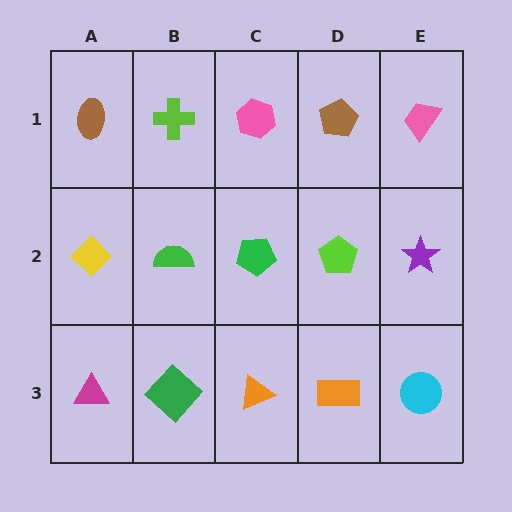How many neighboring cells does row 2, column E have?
3.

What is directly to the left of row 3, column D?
An orange triangle.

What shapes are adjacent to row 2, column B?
A lime cross (row 1, column B), a green diamond (row 3, column B), a yellow diamond (row 2, column A), a green pentagon (row 2, column C).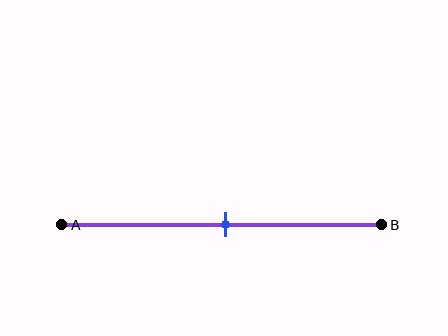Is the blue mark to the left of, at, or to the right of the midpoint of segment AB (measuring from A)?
The blue mark is approximately at the midpoint of segment AB.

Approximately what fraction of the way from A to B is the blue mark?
The blue mark is approximately 50% of the way from A to B.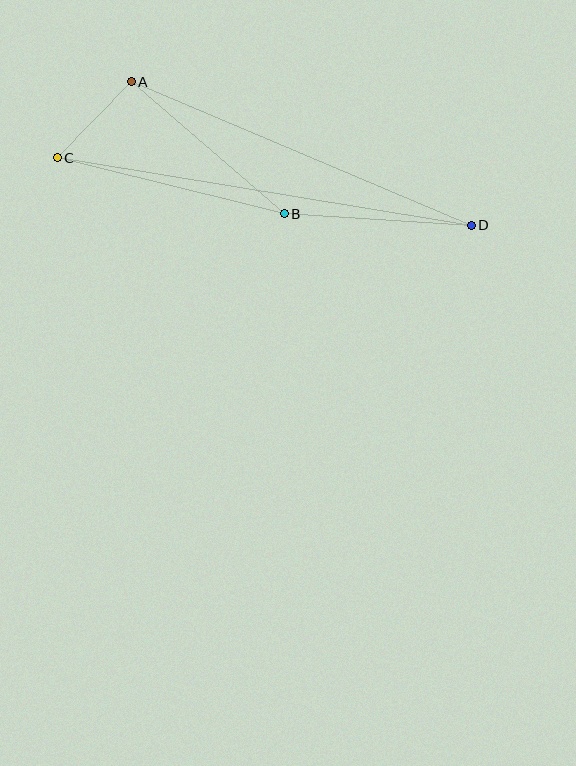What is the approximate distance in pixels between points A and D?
The distance between A and D is approximately 369 pixels.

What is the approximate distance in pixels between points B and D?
The distance between B and D is approximately 187 pixels.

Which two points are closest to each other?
Points A and C are closest to each other.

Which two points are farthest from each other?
Points C and D are farthest from each other.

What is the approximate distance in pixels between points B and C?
The distance between B and C is approximately 234 pixels.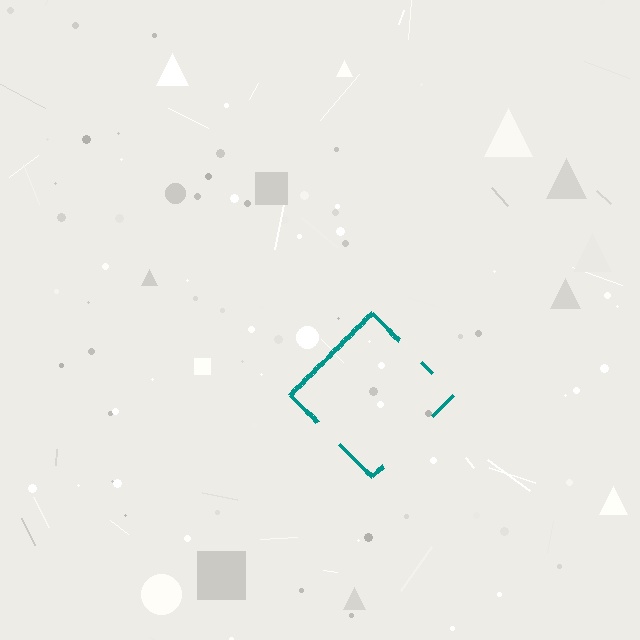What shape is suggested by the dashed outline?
The dashed outline suggests a diamond.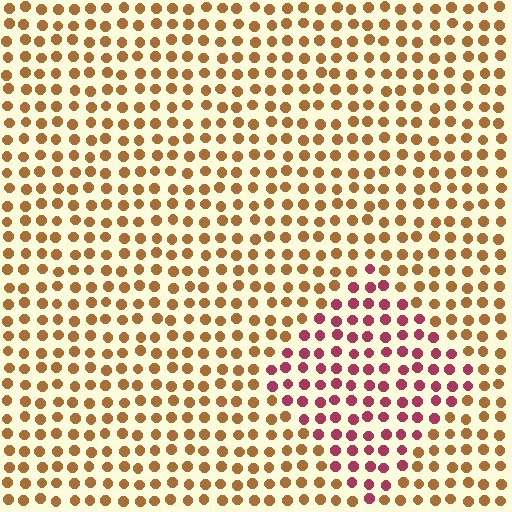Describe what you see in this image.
The image is filled with small brown elements in a uniform arrangement. A diamond-shaped region is visible where the elements are tinted to a slightly different hue, forming a subtle color boundary.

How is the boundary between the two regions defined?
The boundary is defined purely by a slight shift in hue (about 50 degrees). Spacing, size, and orientation are identical on both sides.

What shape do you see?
I see a diamond.